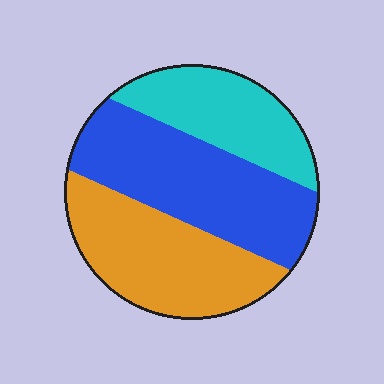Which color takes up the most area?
Blue, at roughly 40%.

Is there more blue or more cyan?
Blue.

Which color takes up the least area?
Cyan, at roughly 25%.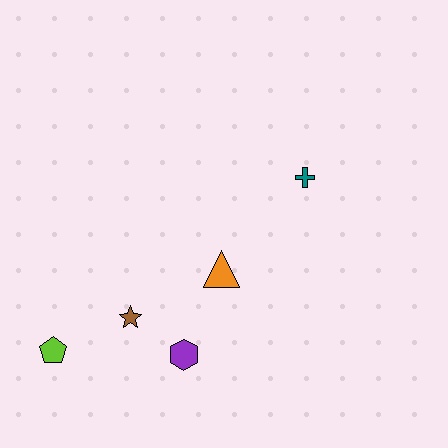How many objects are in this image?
There are 5 objects.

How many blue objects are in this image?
There are no blue objects.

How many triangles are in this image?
There is 1 triangle.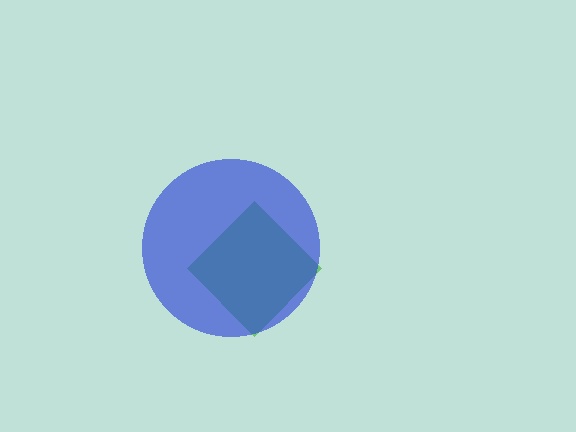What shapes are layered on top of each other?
The layered shapes are: a green diamond, a blue circle.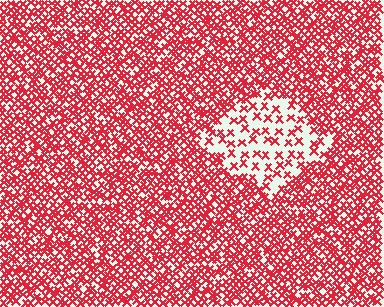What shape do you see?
I see a diamond.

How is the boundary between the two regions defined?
The boundary is defined by a change in element density (approximately 2.7x ratio). All elements are the same color, size, and shape.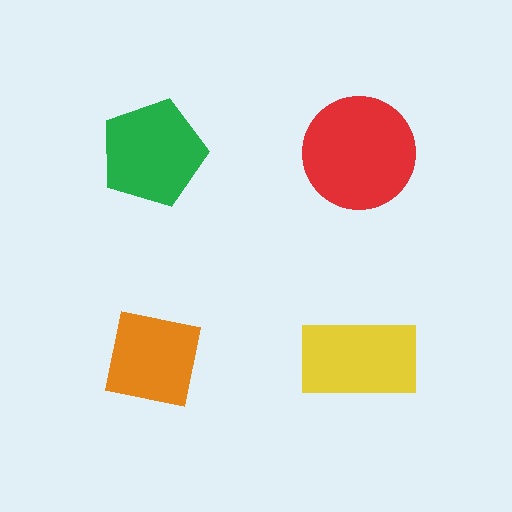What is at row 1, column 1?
A green pentagon.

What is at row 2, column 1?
An orange square.